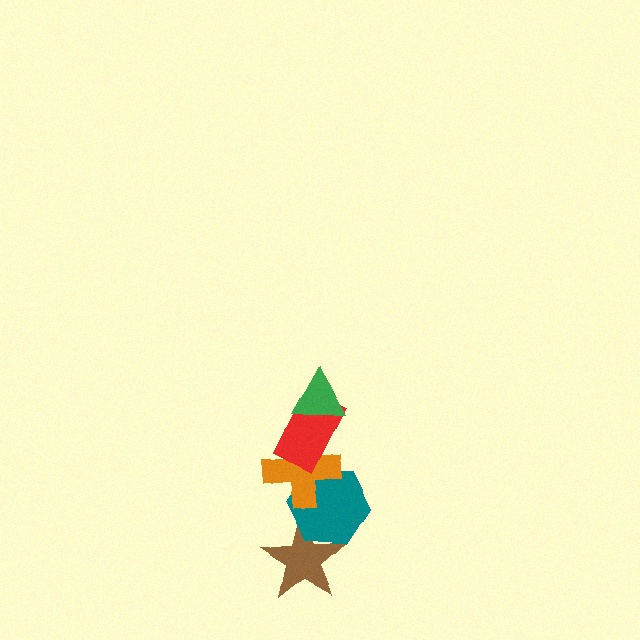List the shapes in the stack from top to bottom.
From top to bottom: the green triangle, the red rectangle, the orange cross, the teal hexagon, the brown star.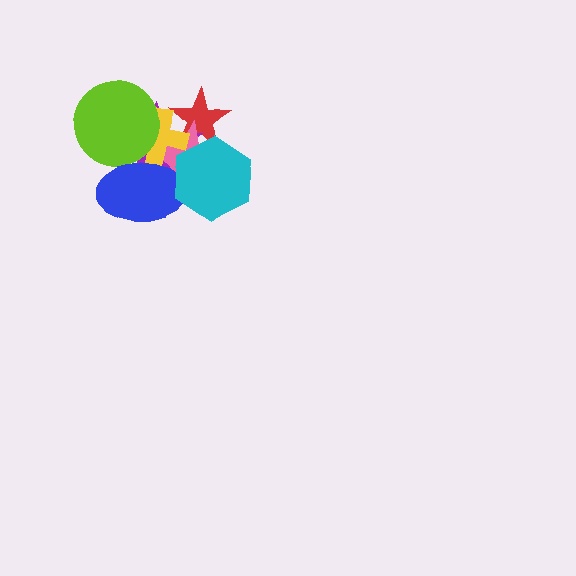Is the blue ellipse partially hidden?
Yes, it is partially covered by another shape.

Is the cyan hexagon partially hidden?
No, no other shape covers it.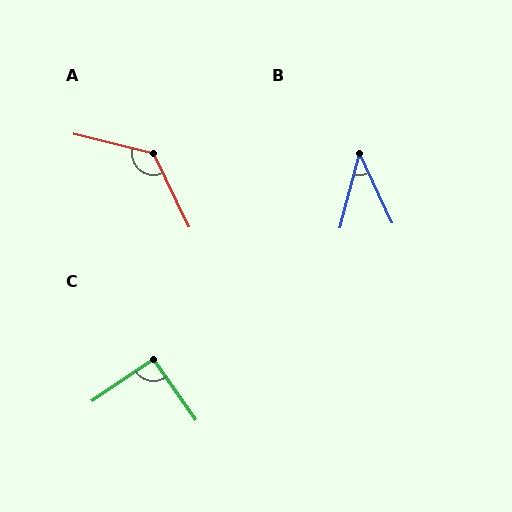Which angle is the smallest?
B, at approximately 40 degrees.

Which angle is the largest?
A, at approximately 130 degrees.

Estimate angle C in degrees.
Approximately 91 degrees.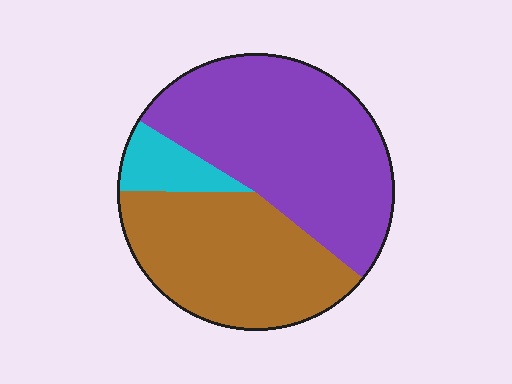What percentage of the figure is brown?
Brown covers roughly 40% of the figure.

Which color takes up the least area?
Cyan, at roughly 10%.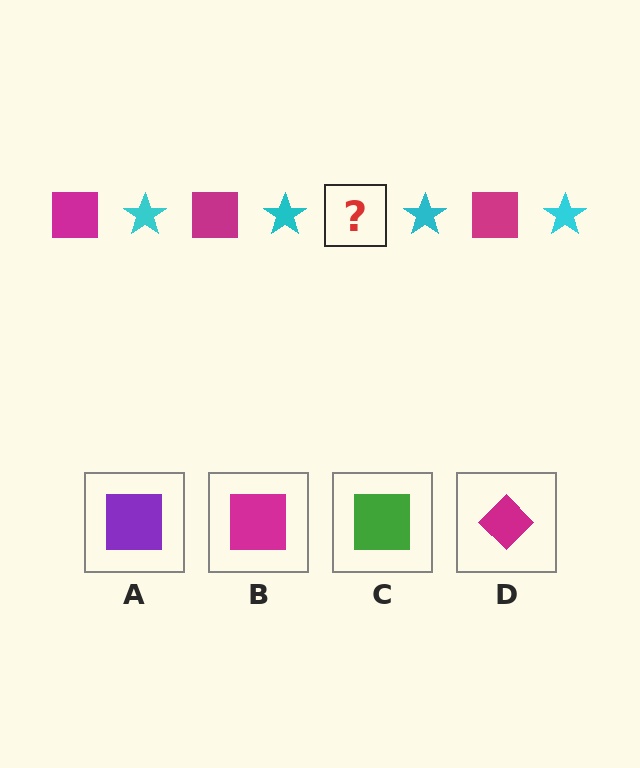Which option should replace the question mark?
Option B.